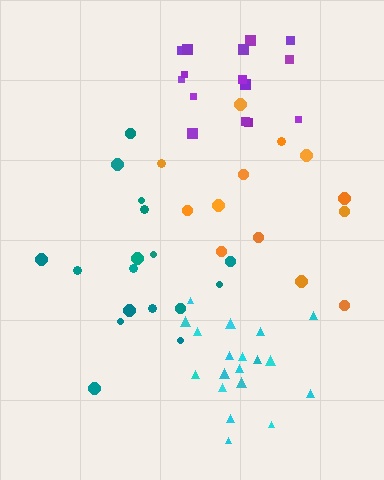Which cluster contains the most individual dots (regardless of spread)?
Cyan (19).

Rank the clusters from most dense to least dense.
purple, cyan, orange, teal.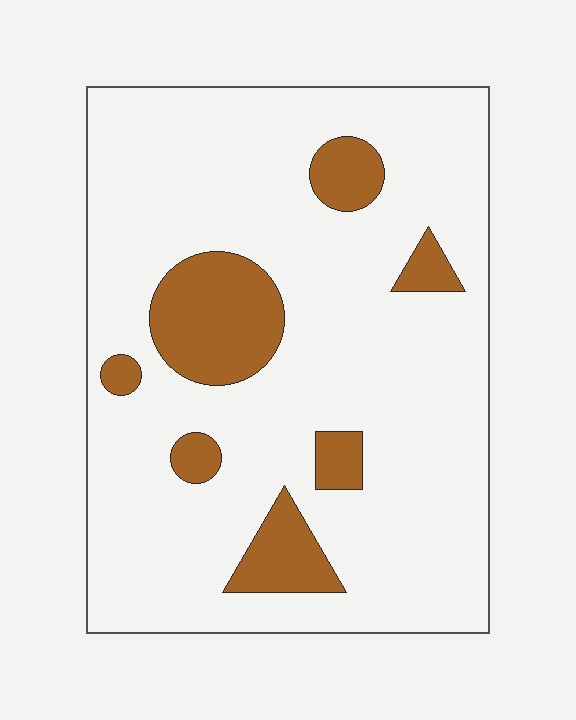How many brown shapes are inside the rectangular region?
7.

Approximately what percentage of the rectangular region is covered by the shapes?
Approximately 15%.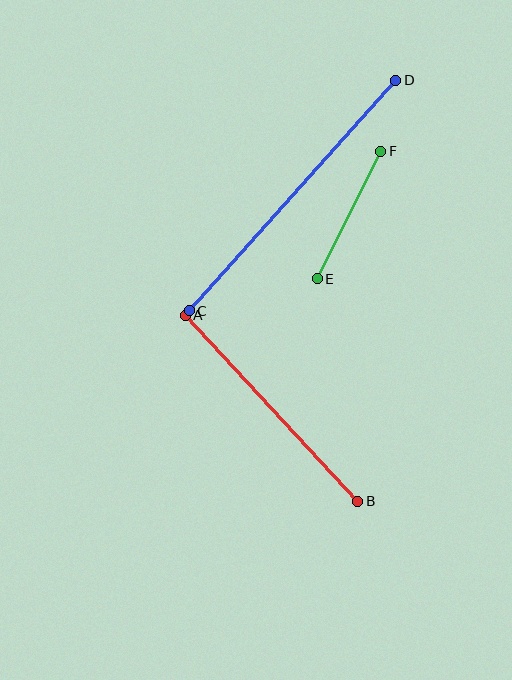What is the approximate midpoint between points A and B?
The midpoint is at approximately (271, 408) pixels.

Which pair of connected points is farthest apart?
Points C and D are farthest apart.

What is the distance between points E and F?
The distance is approximately 142 pixels.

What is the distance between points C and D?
The distance is approximately 309 pixels.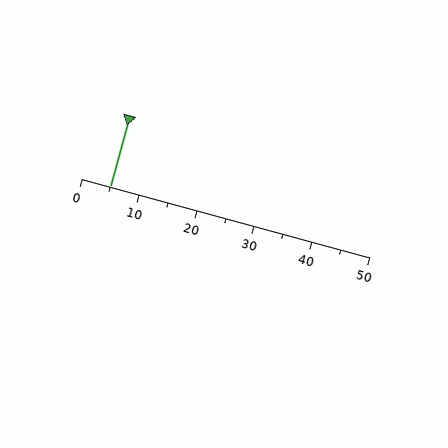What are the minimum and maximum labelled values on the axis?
The axis runs from 0 to 50.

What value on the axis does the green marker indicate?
The marker indicates approximately 5.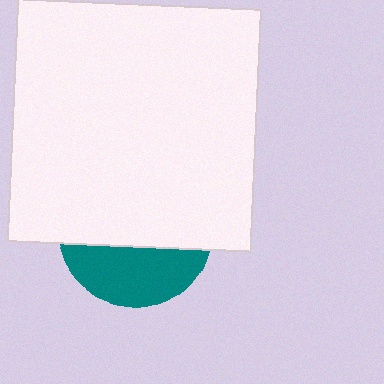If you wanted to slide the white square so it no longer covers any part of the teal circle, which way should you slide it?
Slide it up — that is the most direct way to separate the two shapes.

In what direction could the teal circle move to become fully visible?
The teal circle could move down. That would shift it out from behind the white square entirely.